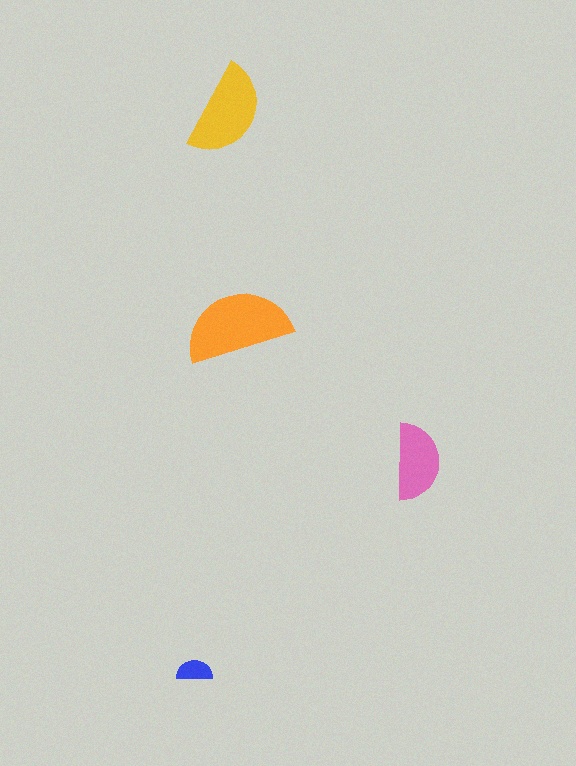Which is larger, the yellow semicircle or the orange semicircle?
The orange one.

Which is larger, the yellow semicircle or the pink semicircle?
The yellow one.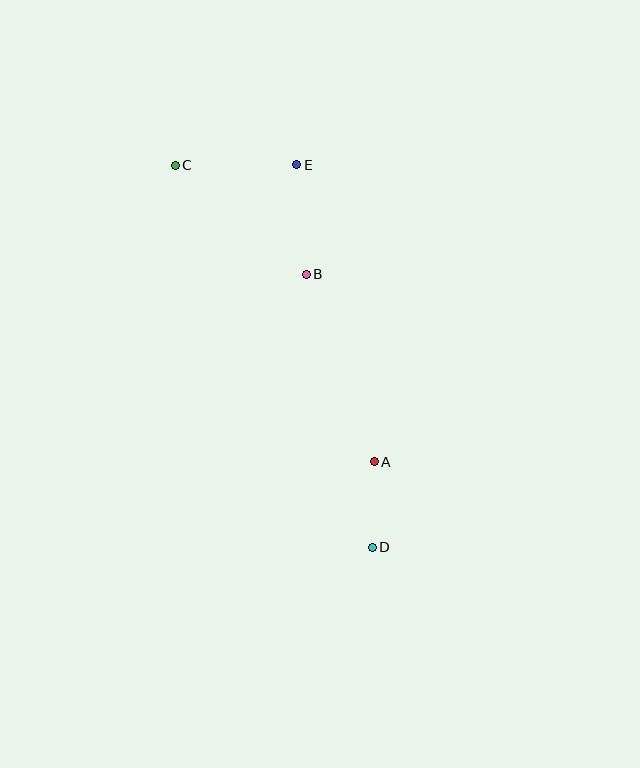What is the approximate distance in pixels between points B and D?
The distance between B and D is approximately 281 pixels.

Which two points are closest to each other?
Points A and D are closest to each other.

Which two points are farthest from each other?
Points C and D are farthest from each other.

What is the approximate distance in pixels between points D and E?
The distance between D and E is approximately 390 pixels.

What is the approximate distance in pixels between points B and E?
The distance between B and E is approximately 110 pixels.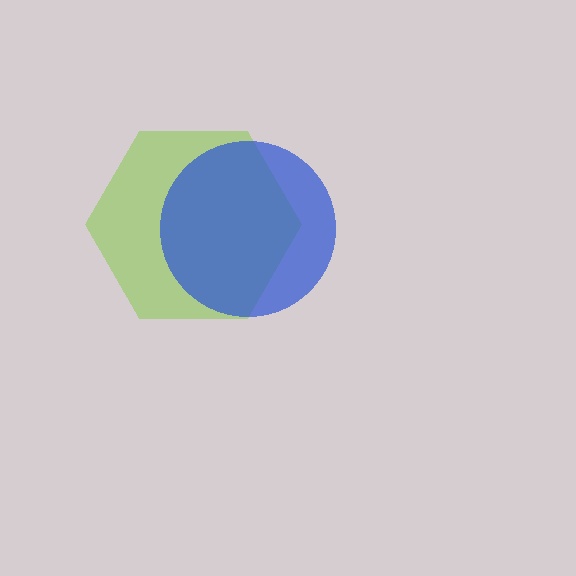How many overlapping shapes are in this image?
There are 2 overlapping shapes in the image.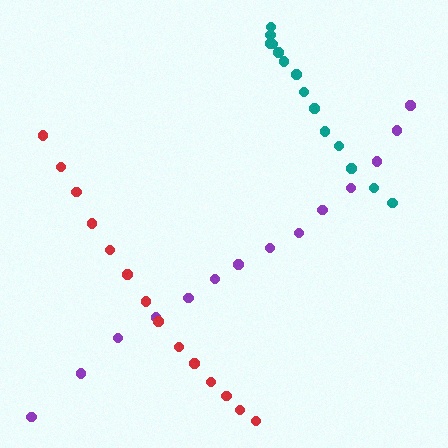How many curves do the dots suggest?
There are 3 distinct paths.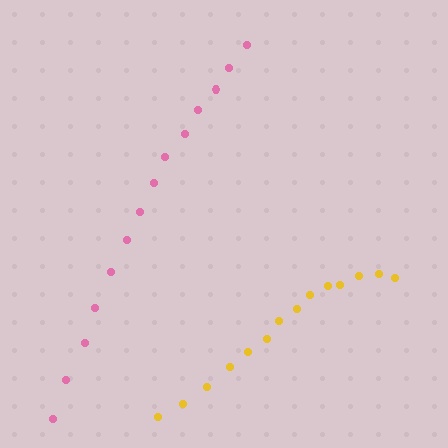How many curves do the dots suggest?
There are 2 distinct paths.